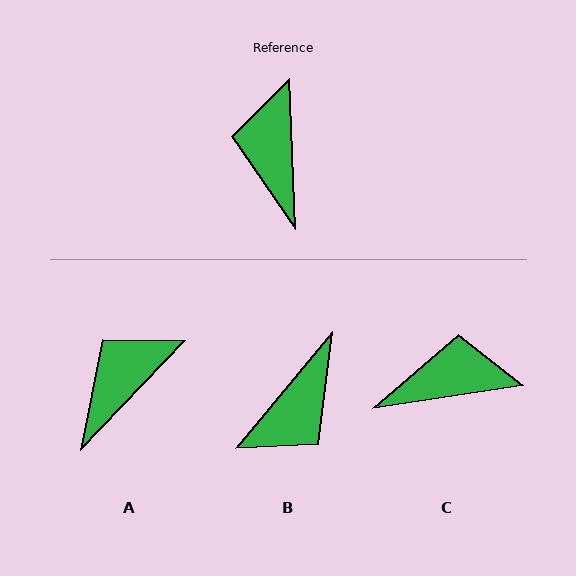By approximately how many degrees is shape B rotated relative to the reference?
Approximately 138 degrees counter-clockwise.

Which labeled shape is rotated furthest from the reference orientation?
B, about 138 degrees away.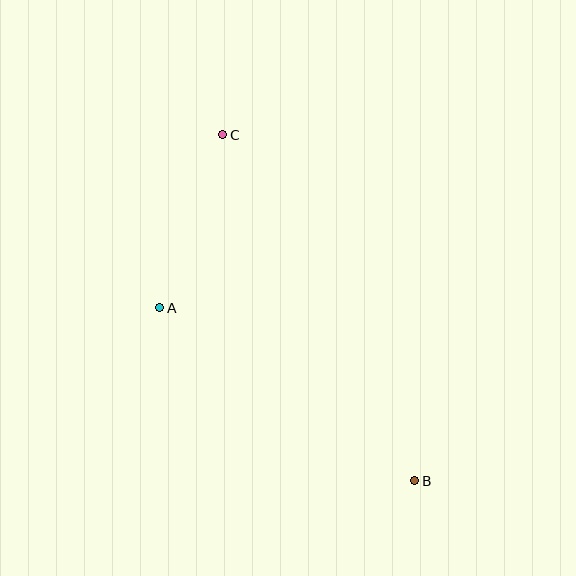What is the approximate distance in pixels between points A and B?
The distance between A and B is approximately 308 pixels.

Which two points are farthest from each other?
Points B and C are farthest from each other.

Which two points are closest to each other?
Points A and C are closest to each other.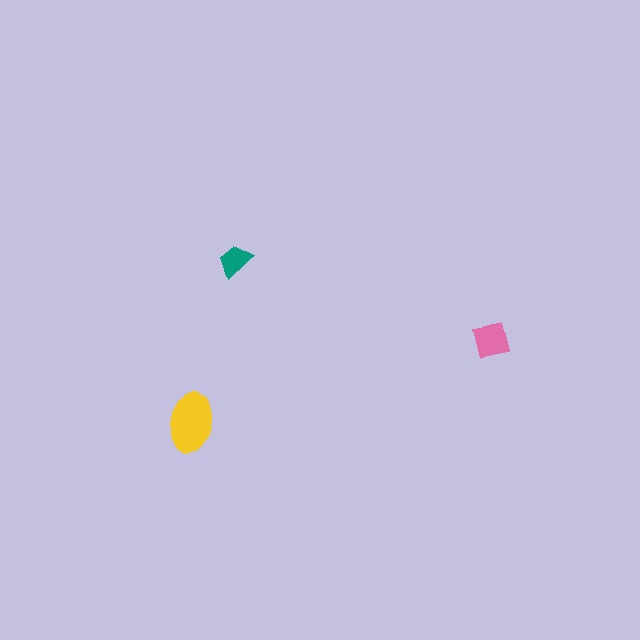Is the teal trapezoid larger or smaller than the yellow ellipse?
Smaller.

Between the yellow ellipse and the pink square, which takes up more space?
The yellow ellipse.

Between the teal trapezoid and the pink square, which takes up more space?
The pink square.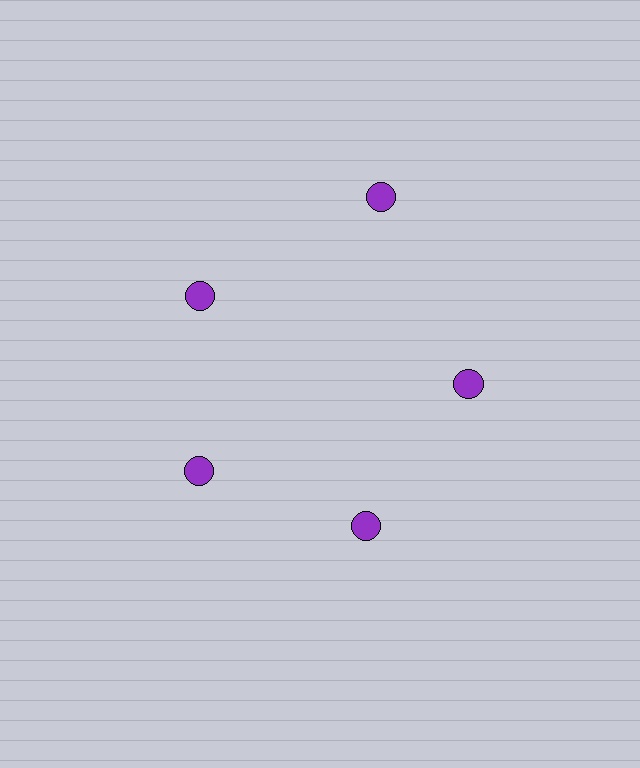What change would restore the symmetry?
The symmetry would be restored by moving it inward, back onto the ring so that all 5 circles sit at equal angles and equal distance from the center.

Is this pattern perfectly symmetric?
No. The 5 purple circles are arranged in a ring, but one element near the 1 o'clock position is pushed outward from the center, breaking the 5-fold rotational symmetry.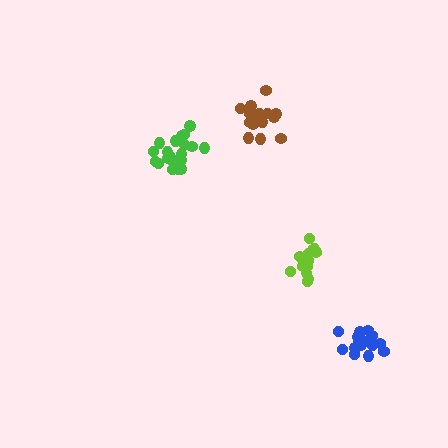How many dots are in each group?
Group 1: 21 dots, Group 2: 17 dots, Group 3: 15 dots, Group 4: 17 dots (70 total).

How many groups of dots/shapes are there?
There are 4 groups.